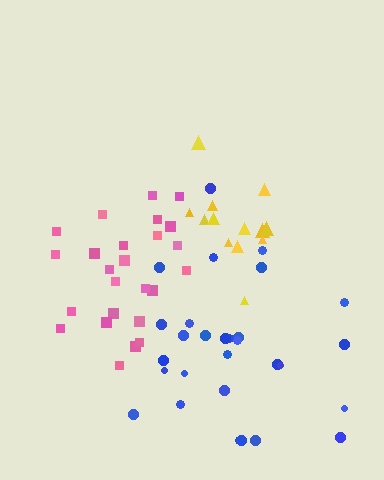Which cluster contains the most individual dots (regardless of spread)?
Blue (29).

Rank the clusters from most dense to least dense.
pink, yellow, blue.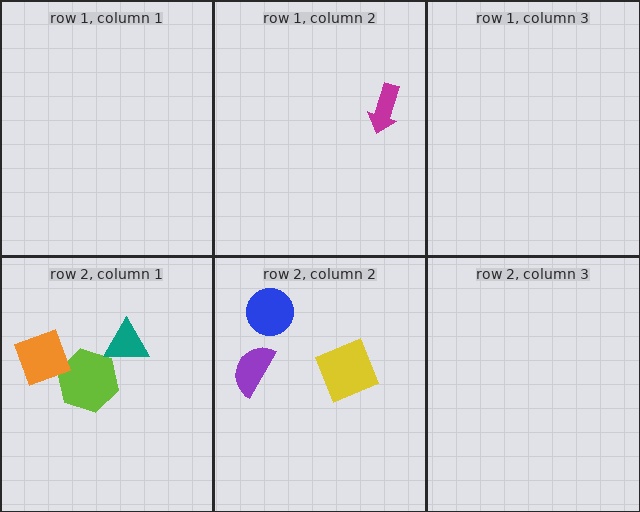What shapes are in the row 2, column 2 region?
The blue circle, the purple semicircle, the yellow diamond.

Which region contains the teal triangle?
The row 2, column 1 region.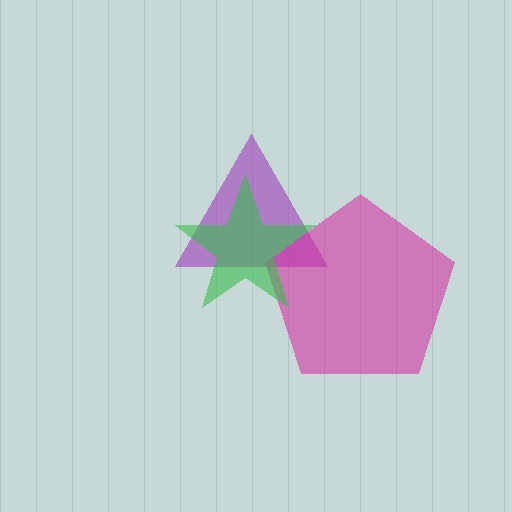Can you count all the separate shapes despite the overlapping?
Yes, there are 3 separate shapes.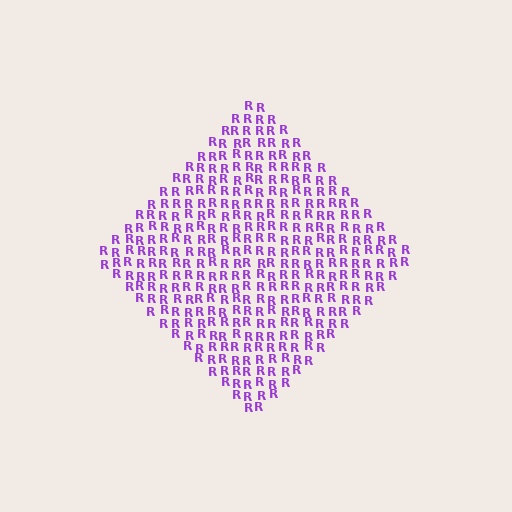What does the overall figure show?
The overall figure shows a diamond.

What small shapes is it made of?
It is made of small letter R's.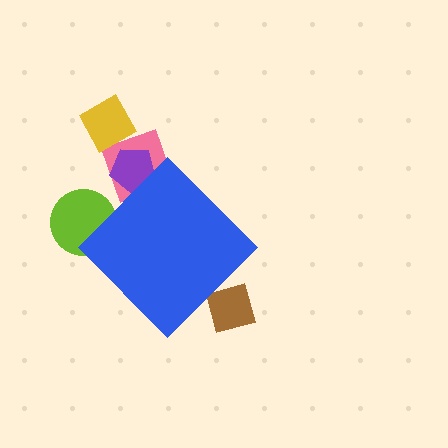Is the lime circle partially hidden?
Yes, the lime circle is partially hidden behind the blue diamond.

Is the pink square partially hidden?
Yes, the pink square is partially hidden behind the blue diamond.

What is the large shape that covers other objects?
A blue diamond.